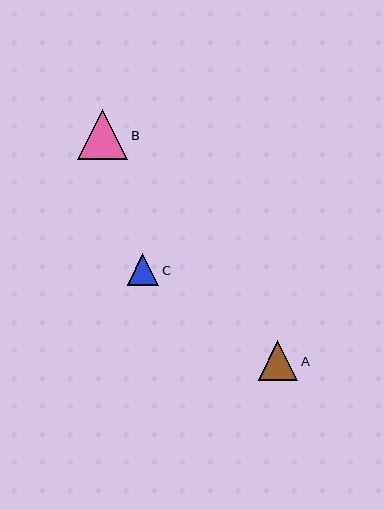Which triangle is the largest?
Triangle B is the largest with a size of approximately 50 pixels.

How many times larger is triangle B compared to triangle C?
Triangle B is approximately 1.6 times the size of triangle C.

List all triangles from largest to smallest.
From largest to smallest: B, A, C.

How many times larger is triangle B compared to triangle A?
Triangle B is approximately 1.3 times the size of triangle A.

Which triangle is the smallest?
Triangle C is the smallest with a size of approximately 32 pixels.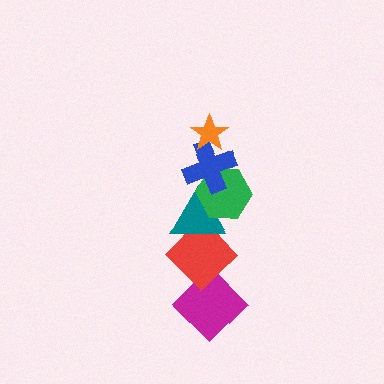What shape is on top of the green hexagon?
The blue cross is on top of the green hexagon.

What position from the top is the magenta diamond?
The magenta diamond is 6th from the top.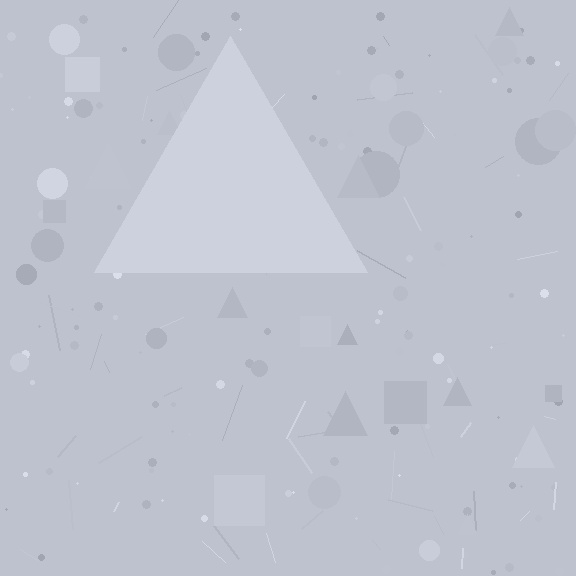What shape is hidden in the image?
A triangle is hidden in the image.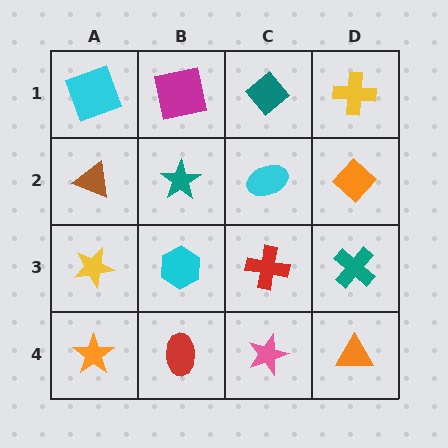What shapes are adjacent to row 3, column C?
A cyan ellipse (row 2, column C), a pink star (row 4, column C), a cyan hexagon (row 3, column B), a teal cross (row 3, column D).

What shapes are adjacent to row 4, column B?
A cyan hexagon (row 3, column B), an orange star (row 4, column A), a pink star (row 4, column C).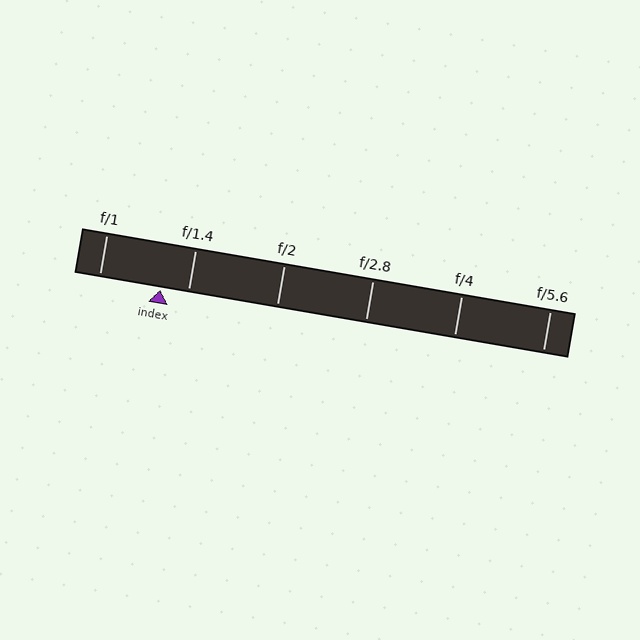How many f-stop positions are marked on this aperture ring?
There are 6 f-stop positions marked.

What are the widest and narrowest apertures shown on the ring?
The widest aperture shown is f/1 and the narrowest is f/5.6.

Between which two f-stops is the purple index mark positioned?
The index mark is between f/1 and f/1.4.